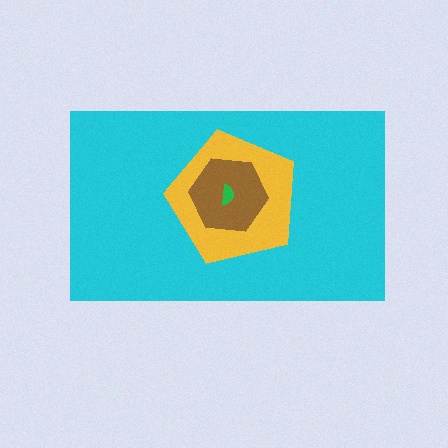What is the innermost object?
The green semicircle.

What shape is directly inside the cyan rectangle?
The yellow pentagon.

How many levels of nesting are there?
4.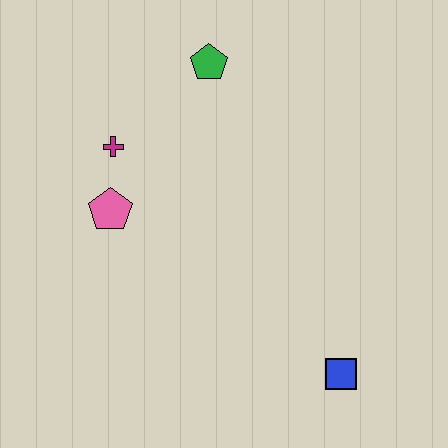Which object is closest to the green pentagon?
The magenta cross is closest to the green pentagon.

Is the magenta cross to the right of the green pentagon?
No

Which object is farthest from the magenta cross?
The blue square is farthest from the magenta cross.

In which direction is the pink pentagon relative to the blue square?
The pink pentagon is to the left of the blue square.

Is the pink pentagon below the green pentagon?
Yes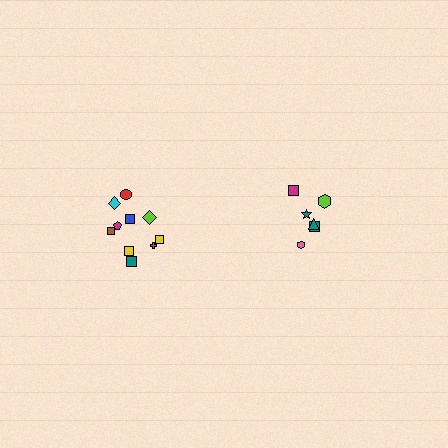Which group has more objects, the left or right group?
The left group.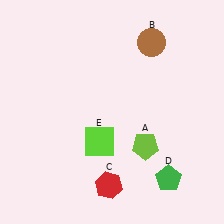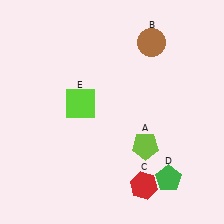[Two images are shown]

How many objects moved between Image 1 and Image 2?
2 objects moved between the two images.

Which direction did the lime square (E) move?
The lime square (E) moved up.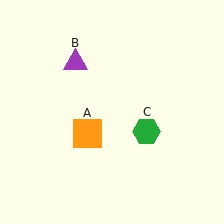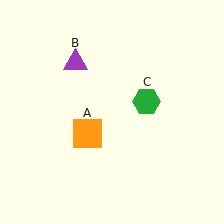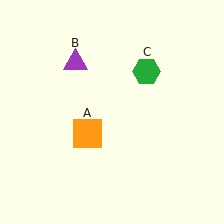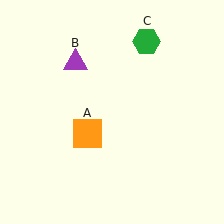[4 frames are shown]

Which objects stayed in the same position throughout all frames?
Orange square (object A) and purple triangle (object B) remained stationary.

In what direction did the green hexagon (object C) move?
The green hexagon (object C) moved up.